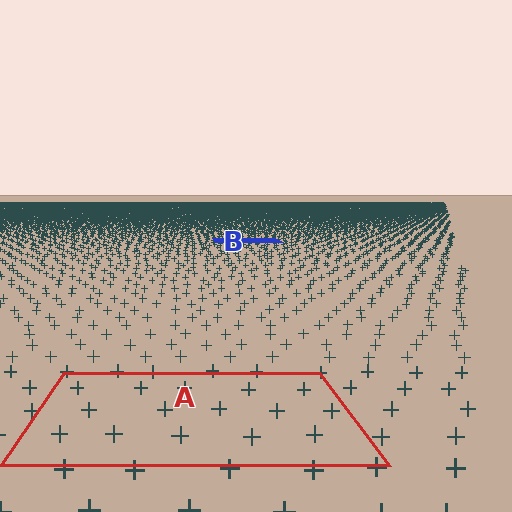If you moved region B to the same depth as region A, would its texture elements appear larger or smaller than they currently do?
They would appear larger. At a closer depth, the same texture elements are projected at a bigger on-screen size.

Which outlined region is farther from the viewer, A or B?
Region B is farther from the viewer — the texture elements inside it appear smaller and more densely packed.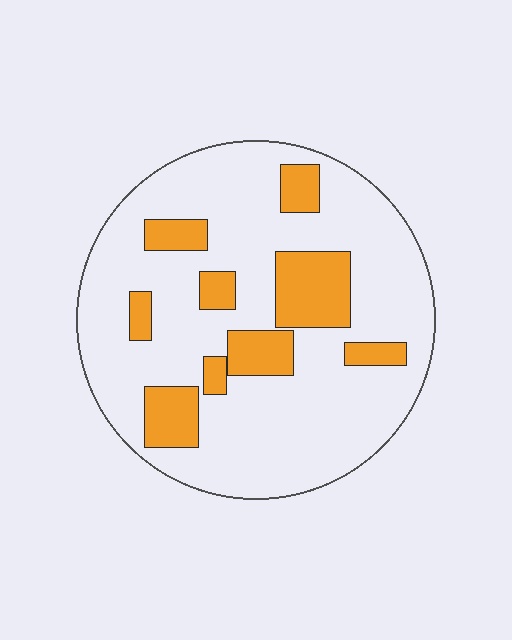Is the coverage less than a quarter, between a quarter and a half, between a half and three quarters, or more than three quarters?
Less than a quarter.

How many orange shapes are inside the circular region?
9.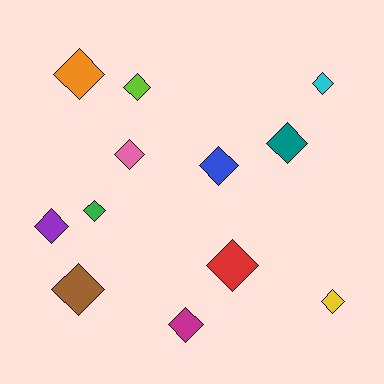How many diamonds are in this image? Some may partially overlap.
There are 12 diamonds.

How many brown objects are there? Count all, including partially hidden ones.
There is 1 brown object.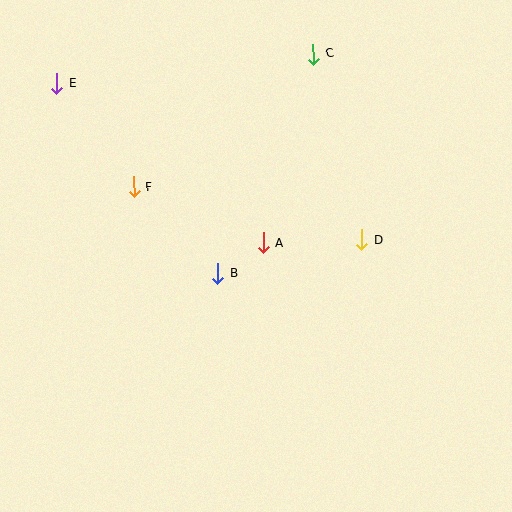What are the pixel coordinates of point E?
Point E is at (57, 84).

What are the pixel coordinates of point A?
Point A is at (263, 243).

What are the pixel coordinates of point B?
Point B is at (218, 273).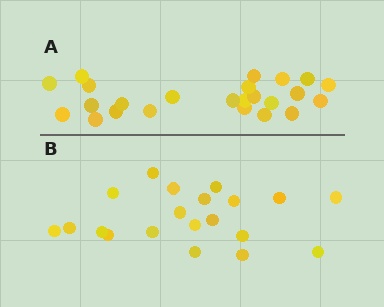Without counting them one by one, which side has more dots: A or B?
Region A (the top region) has more dots.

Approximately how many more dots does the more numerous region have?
Region A has about 4 more dots than region B.